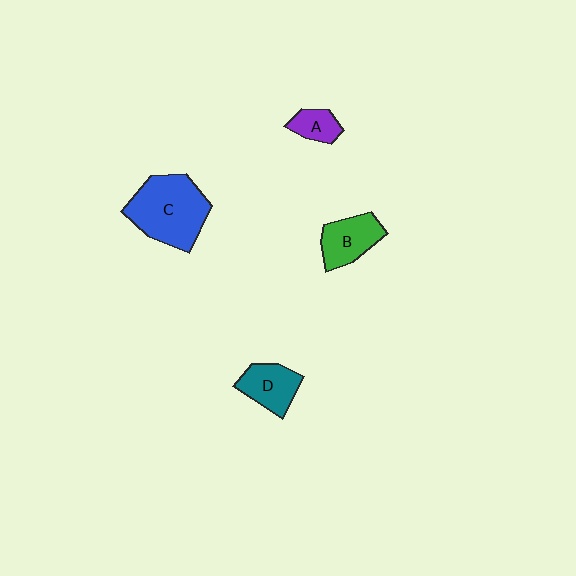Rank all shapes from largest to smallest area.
From largest to smallest: C (blue), B (green), D (teal), A (purple).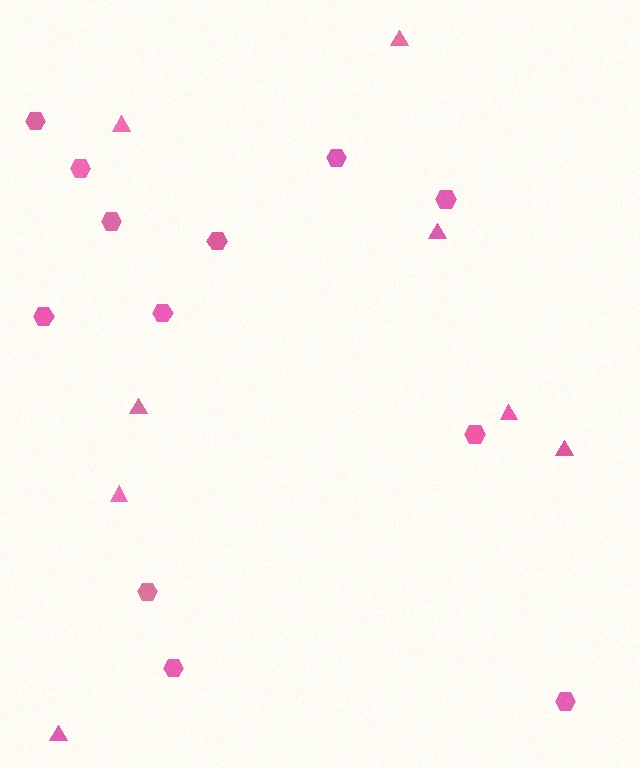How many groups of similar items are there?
There are 2 groups: one group of triangles (8) and one group of hexagons (12).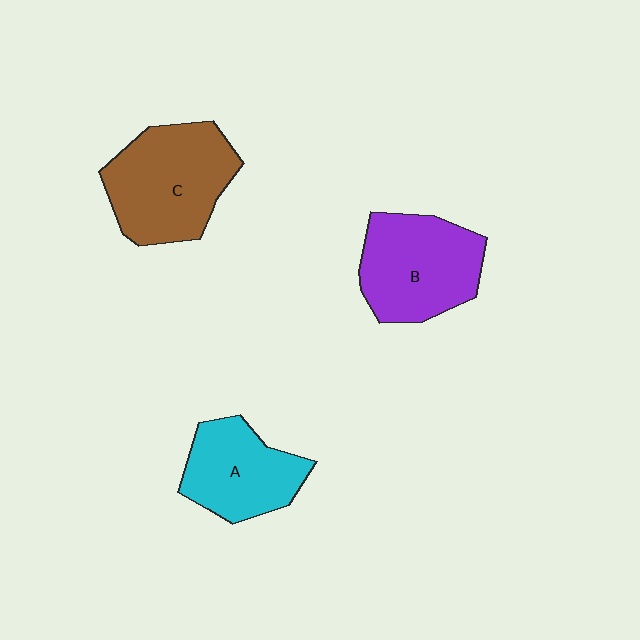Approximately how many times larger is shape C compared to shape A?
Approximately 1.3 times.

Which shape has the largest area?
Shape C (brown).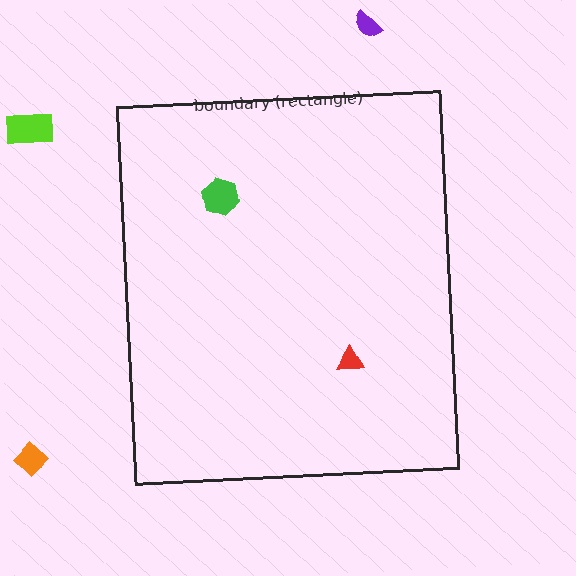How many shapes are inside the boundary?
2 inside, 3 outside.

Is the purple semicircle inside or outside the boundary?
Outside.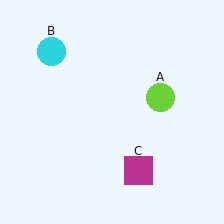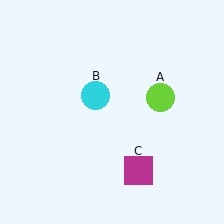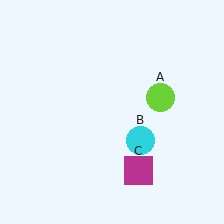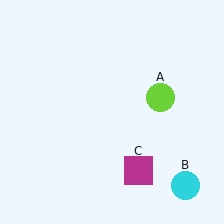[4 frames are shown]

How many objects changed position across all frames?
1 object changed position: cyan circle (object B).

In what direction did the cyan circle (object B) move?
The cyan circle (object B) moved down and to the right.